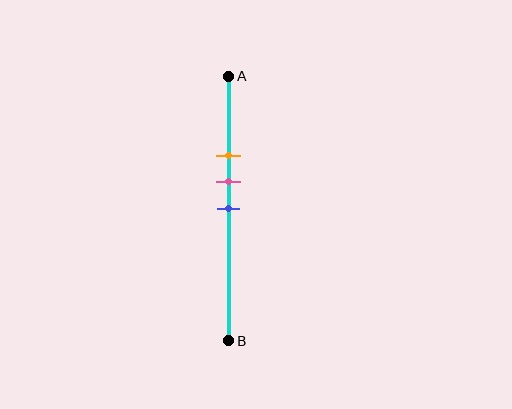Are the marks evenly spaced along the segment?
Yes, the marks are approximately evenly spaced.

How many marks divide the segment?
There are 3 marks dividing the segment.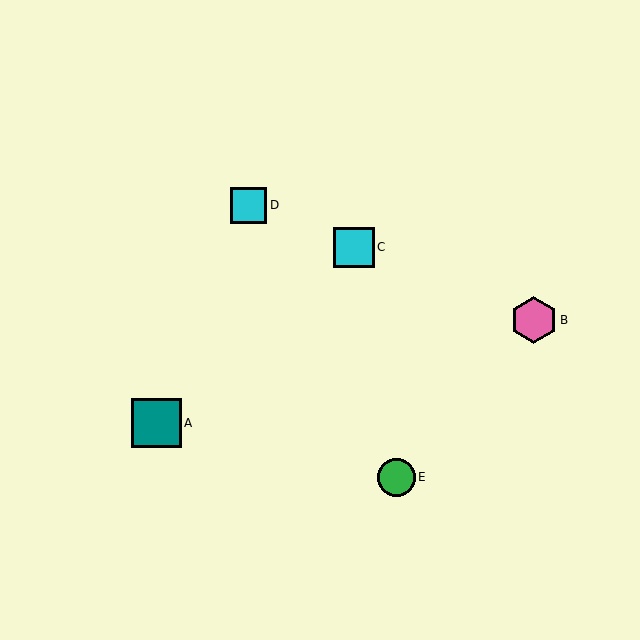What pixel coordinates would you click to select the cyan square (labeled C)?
Click at (354, 247) to select the cyan square C.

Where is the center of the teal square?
The center of the teal square is at (157, 423).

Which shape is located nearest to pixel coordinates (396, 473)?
The green circle (labeled E) at (396, 477) is nearest to that location.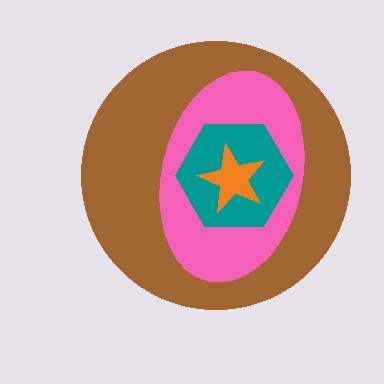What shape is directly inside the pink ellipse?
The teal hexagon.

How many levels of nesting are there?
4.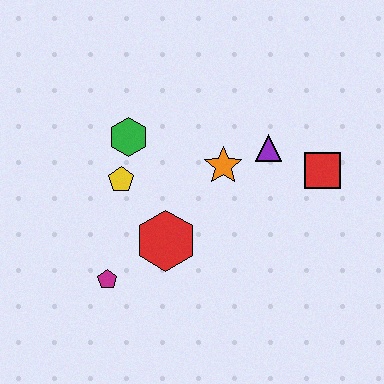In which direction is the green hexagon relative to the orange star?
The green hexagon is to the left of the orange star.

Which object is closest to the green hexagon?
The yellow pentagon is closest to the green hexagon.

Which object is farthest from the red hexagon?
The red square is farthest from the red hexagon.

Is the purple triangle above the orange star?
Yes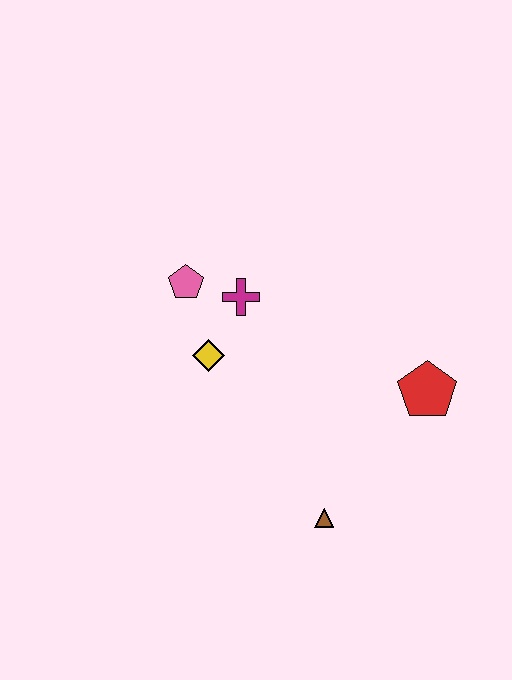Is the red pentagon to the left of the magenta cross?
No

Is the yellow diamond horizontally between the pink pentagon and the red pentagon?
Yes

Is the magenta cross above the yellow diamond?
Yes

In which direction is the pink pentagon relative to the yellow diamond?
The pink pentagon is above the yellow diamond.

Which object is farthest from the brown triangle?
The pink pentagon is farthest from the brown triangle.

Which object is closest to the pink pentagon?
The magenta cross is closest to the pink pentagon.